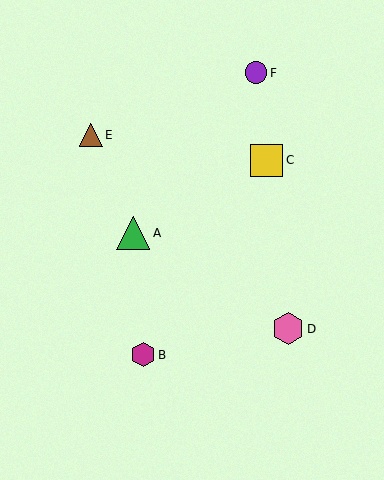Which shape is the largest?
The green triangle (labeled A) is the largest.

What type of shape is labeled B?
Shape B is a magenta hexagon.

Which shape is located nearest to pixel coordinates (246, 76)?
The purple circle (labeled F) at (256, 73) is nearest to that location.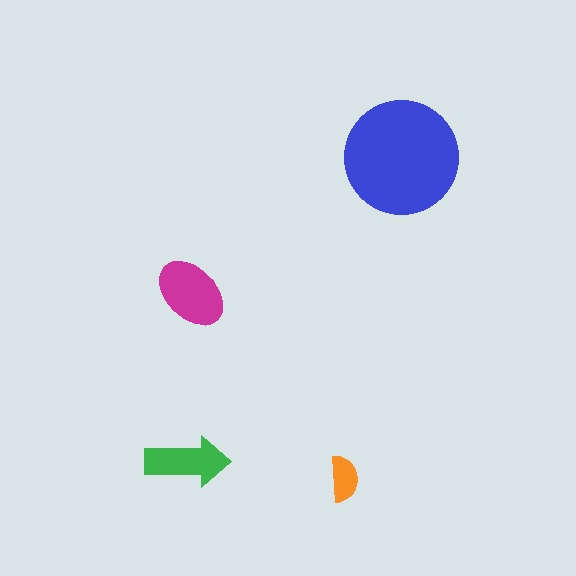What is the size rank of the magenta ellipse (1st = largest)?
2nd.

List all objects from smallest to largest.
The orange semicircle, the green arrow, the magenta ellipse, the blue circle.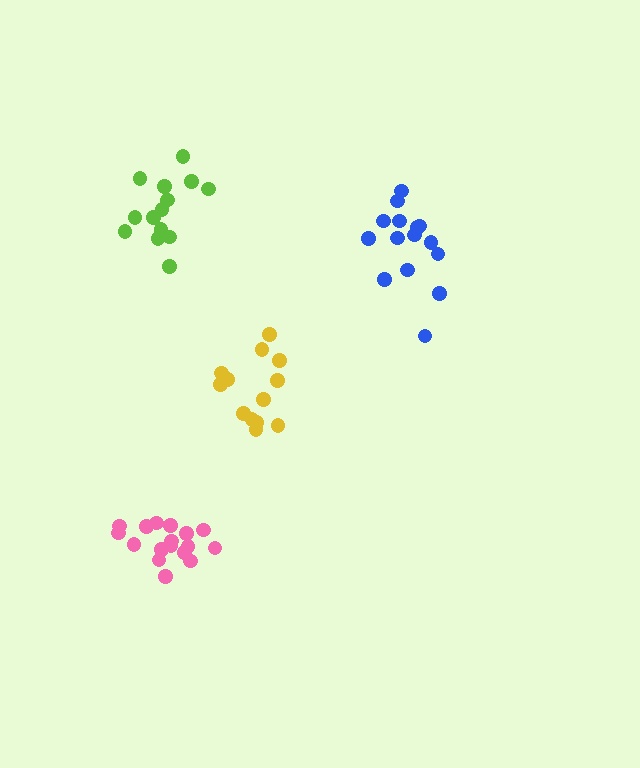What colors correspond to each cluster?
The clusters are colored: blue, yellow, pink, lime.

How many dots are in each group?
Group 1: 15 dots, Group 2: 13 dots, Group 3: 17 dots, Group 4: 14 dots (59 total).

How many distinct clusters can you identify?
There are 4 distinct clusters.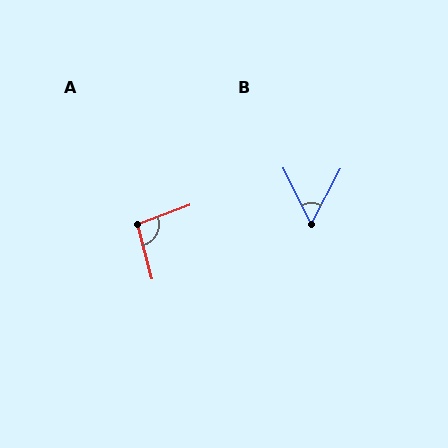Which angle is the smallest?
B, at approximately 54 degrees.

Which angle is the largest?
A, at approximately 95 degrees.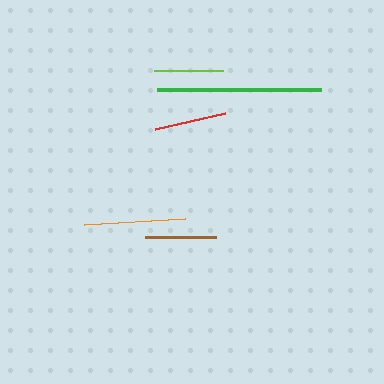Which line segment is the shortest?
The lime line is the shortest at approximately 69 pixels.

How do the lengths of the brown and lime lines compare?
The brown and lime lines are approximately the same length.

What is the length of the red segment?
The red segment is approximately 72 pixels long.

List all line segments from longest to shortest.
From longest to shortest: green, orange, red, brown, lime.